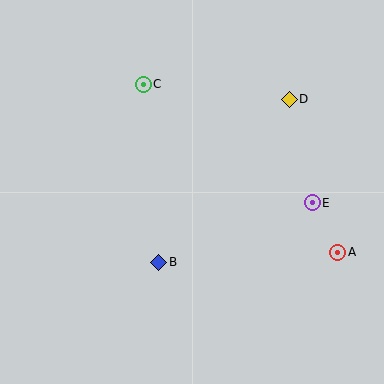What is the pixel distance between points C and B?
The distance between C and B is 179 pixels.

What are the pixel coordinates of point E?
Point E is at (312, 203).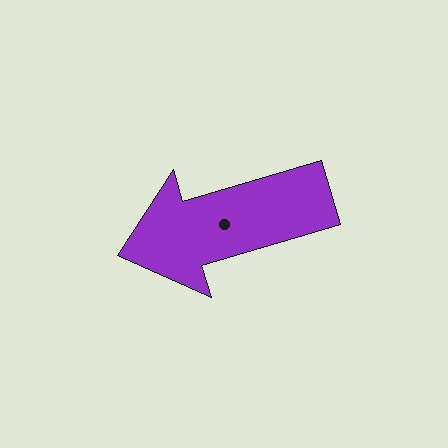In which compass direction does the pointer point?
West.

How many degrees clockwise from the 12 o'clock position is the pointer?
Approximately 253 degrees.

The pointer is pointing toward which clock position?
Roughly 8 o'clock.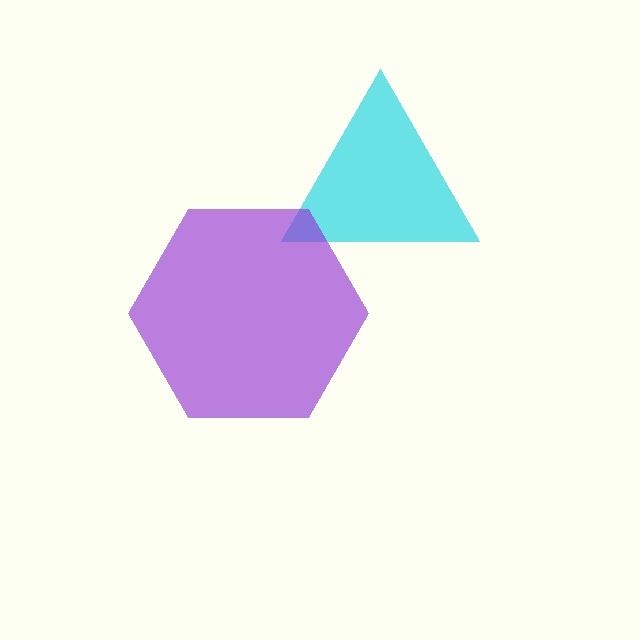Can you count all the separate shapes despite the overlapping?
Yes, there are 2 separate shapes.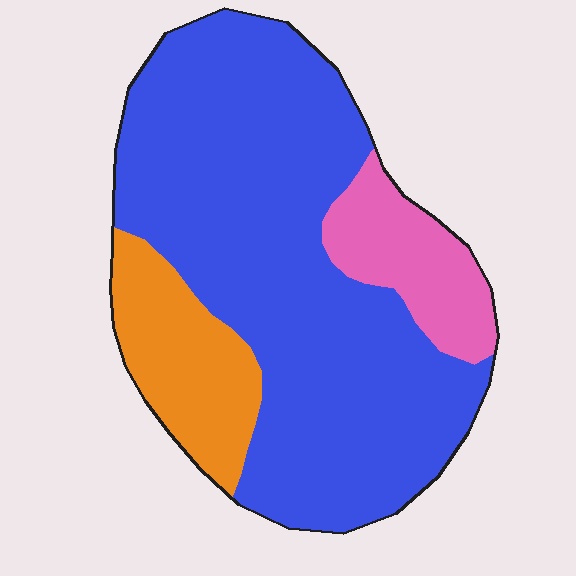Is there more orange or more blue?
Blue.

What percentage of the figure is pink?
Pink takes up about one eighth (1/8) of the figure.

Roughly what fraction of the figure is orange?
Orange covers around 15% of the figure.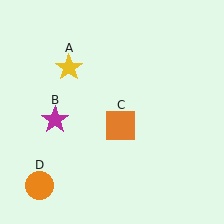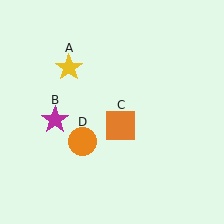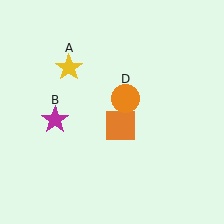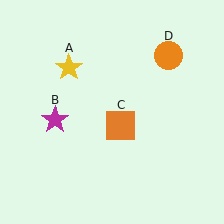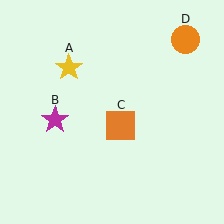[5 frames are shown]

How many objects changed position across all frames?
1 object changed position: orange circle (object D).